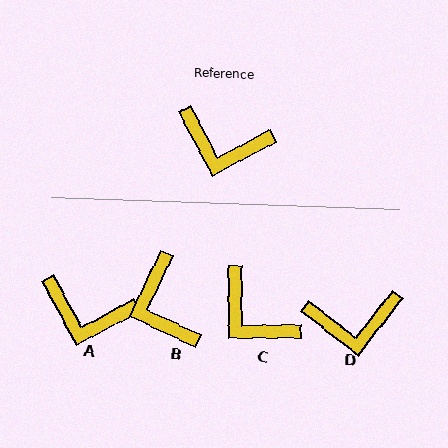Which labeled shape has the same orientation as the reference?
A.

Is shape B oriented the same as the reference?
No, it is off by about 53 degrees.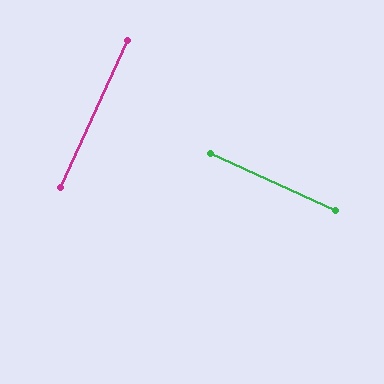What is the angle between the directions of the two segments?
Approximately 90 degrees.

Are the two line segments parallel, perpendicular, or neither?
Perpendicular — they meet at approximately 90°.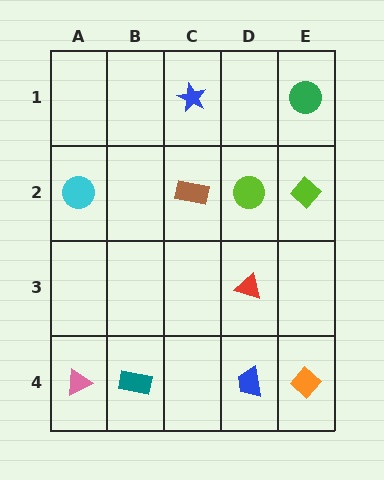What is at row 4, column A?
A pink triangle.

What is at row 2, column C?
A brown rectangle.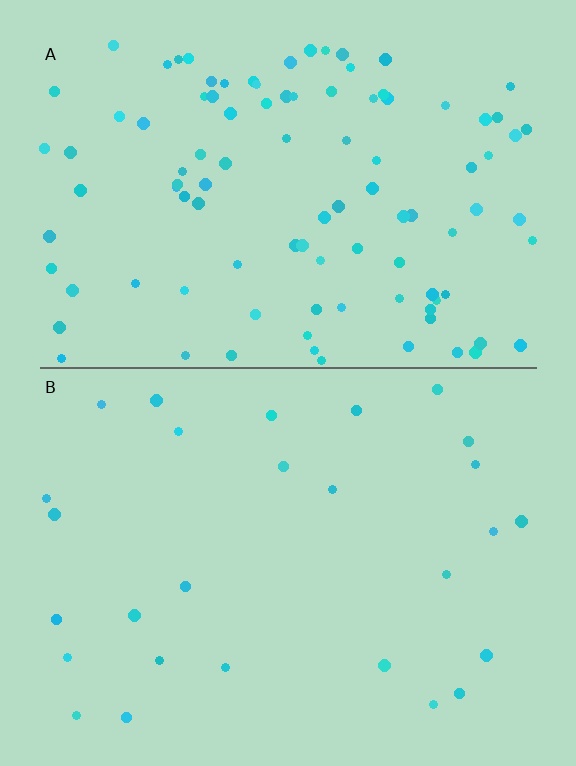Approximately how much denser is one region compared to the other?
Approximately 3.7× — region A over region B.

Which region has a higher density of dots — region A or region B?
A (the top).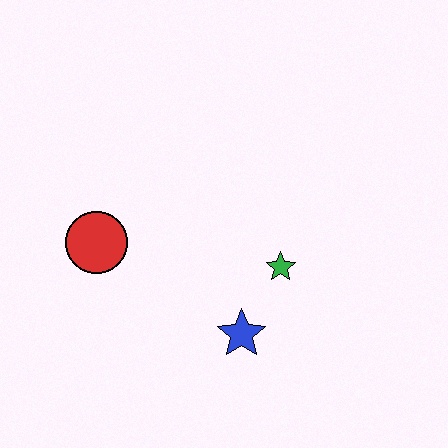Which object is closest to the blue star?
The green star is closest to the blue star.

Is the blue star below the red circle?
Yes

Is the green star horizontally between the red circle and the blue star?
No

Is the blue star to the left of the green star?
Yes